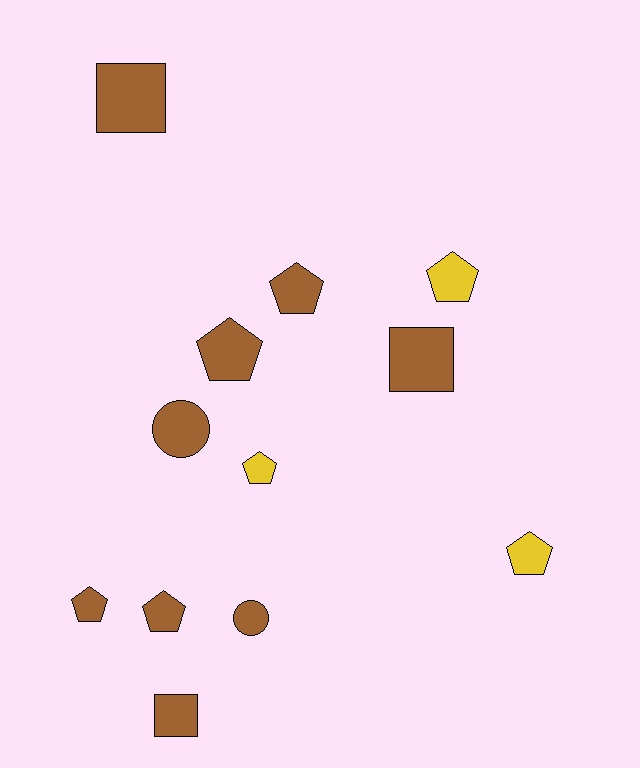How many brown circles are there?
There are 2 brown circles.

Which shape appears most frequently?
Pentagon, with 7 objects.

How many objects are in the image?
There are 12 objects.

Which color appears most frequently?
Brown, with 9 objects.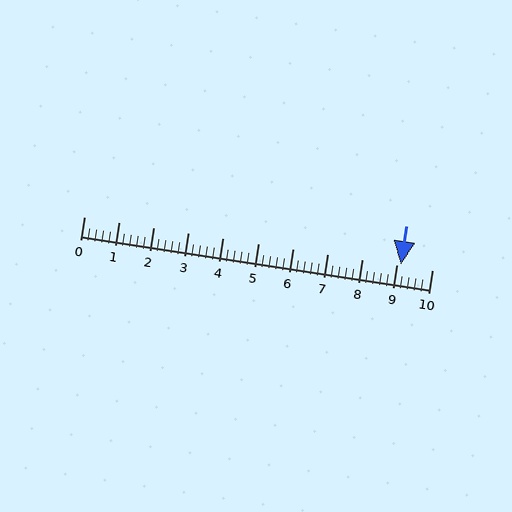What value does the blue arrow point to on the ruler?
The blue arrow points to approximately 9.1.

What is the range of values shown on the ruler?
The ruler shows values from 0 to 10.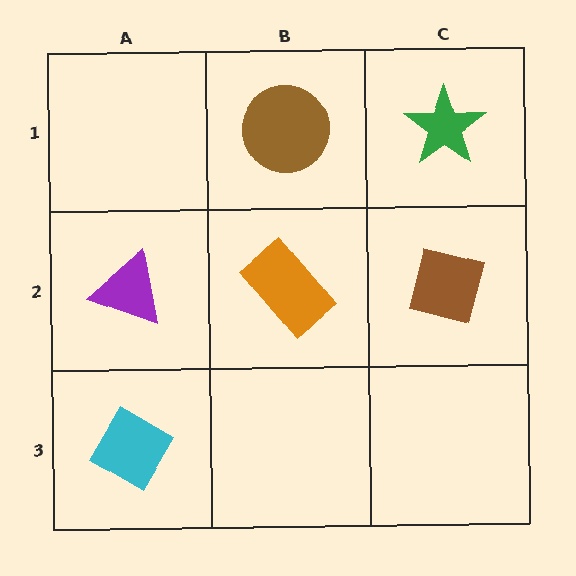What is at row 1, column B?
A brown circle.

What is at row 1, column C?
A green star.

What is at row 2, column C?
A brown square.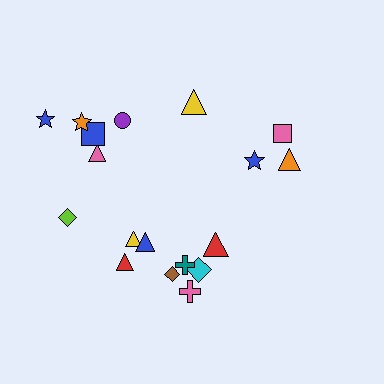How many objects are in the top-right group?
There are 4 objects.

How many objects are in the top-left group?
There are 6 objects.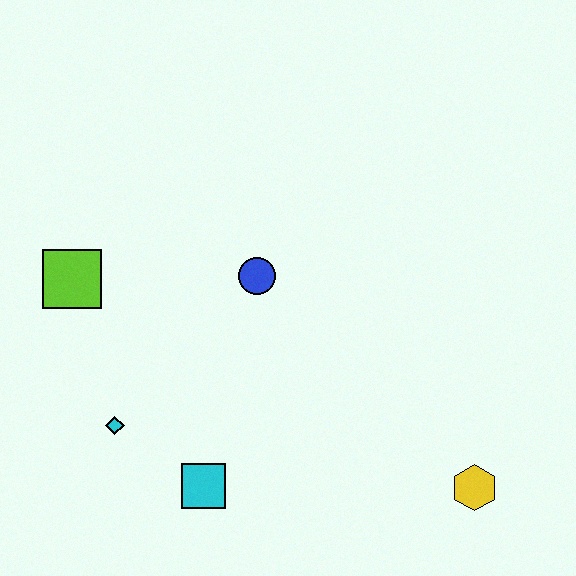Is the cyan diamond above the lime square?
No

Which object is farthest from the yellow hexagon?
The lime square is farthest from the yellow hexagon.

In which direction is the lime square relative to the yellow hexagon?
The lime square is to the left of the yellow hexagon.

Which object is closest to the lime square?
The cyan diamond is closest to the lime square.